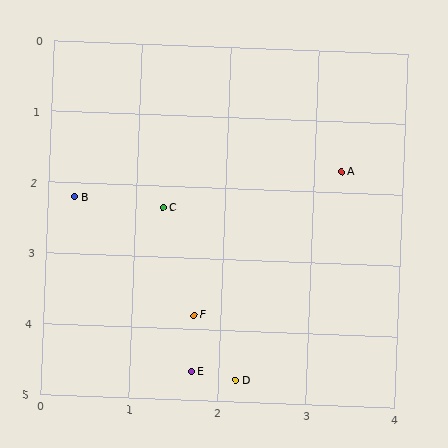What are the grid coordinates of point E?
Point E is at approximately (1.7, 4.6).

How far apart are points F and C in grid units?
Points F and C are about 1.6 grid units apart.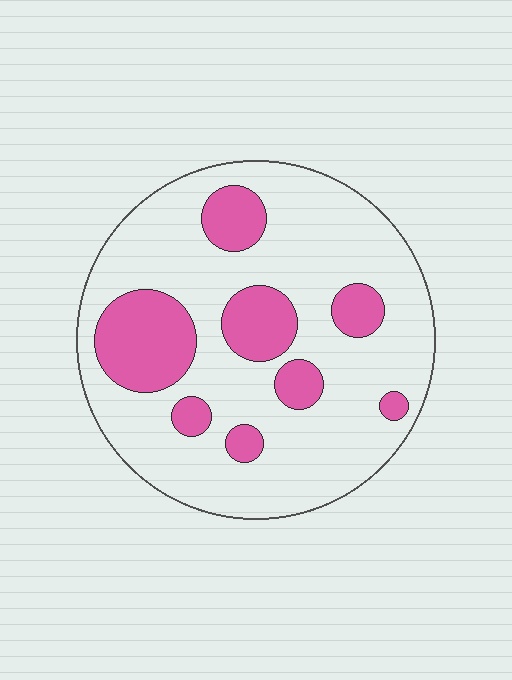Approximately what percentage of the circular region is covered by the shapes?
Approximately 25%.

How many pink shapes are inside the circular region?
8.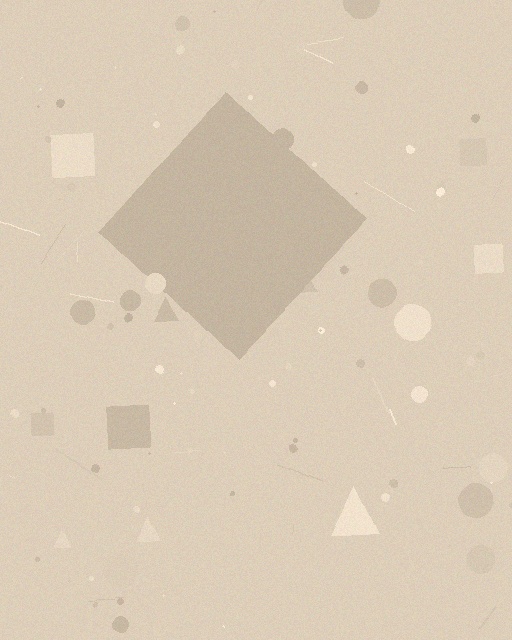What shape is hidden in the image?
A diamond is hidden in the image.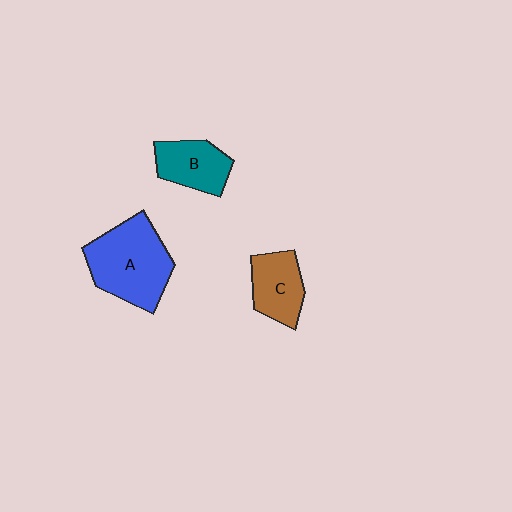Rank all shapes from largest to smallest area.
From largest to smallest: A (blue), C (brown), B (teal).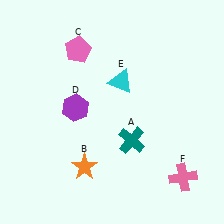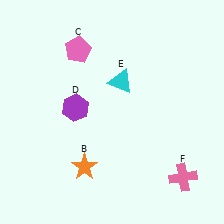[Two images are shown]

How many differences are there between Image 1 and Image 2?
There is 1 difference between the two images.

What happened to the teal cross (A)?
The teal cross (A) was removed in Image 2. It was in the bottom-right area of Image 1.